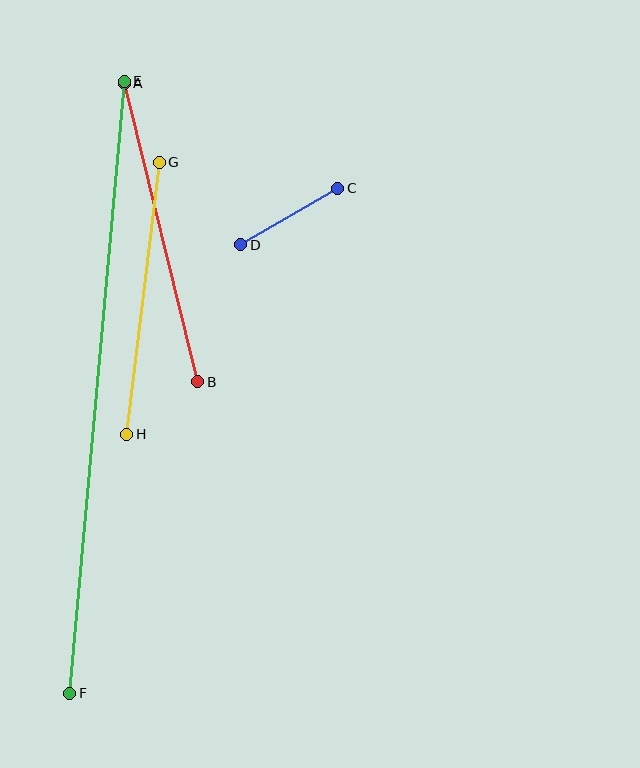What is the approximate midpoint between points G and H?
The midpoint is at approximately (143, 298) pixels.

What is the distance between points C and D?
The distance is approximately 112 pixels.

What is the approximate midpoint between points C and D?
The midpoint is at approximately (289, 216) pixels.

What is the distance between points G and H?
The distance is approximately 274 pixels.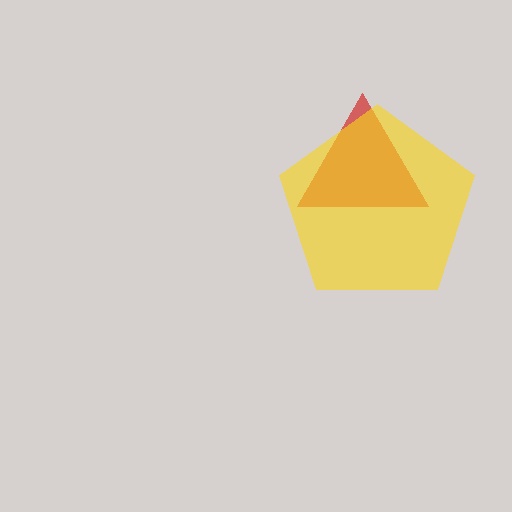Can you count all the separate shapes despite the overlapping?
Yes, there are 2 separate shapes.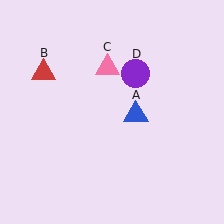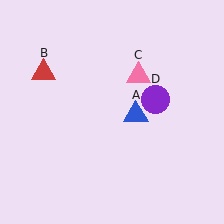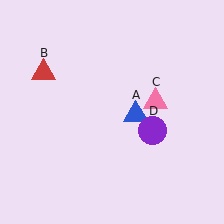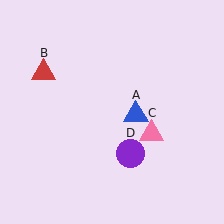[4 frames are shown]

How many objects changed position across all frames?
2 objects changed position: pink triangle (object C), purple circle (object D).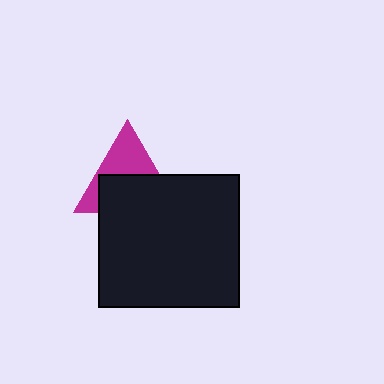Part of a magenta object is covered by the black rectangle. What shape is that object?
It is a triangle.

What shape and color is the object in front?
The object in front is a black rectangle.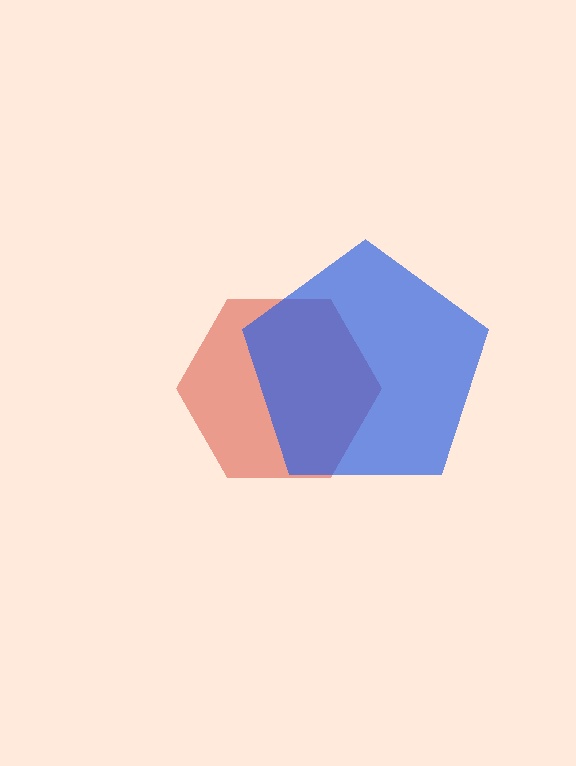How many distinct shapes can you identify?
There are 2 distinct shapes: a red hexagon, a blue pentagon.